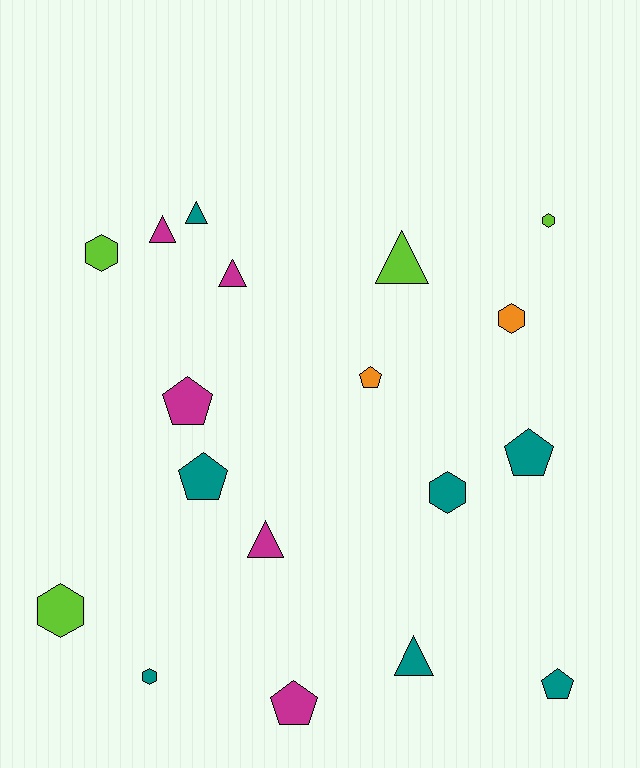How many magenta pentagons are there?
There are 2 magenta pentagons.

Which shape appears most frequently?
Pentagon, with 6 objects.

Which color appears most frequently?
Teal, with 7 objects.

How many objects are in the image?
There are 18 objects.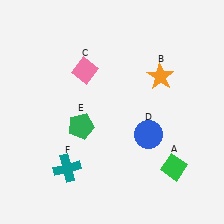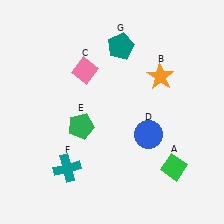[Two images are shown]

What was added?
A teal pentagon (G) was added in Image 2.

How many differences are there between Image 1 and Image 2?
There is 1 difference between the two images.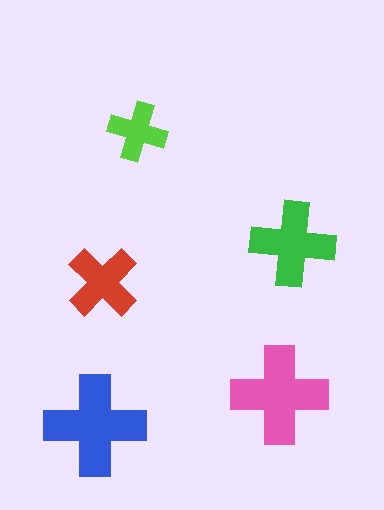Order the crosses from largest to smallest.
the blue one, the pink one, the green one, the red one, the lime one.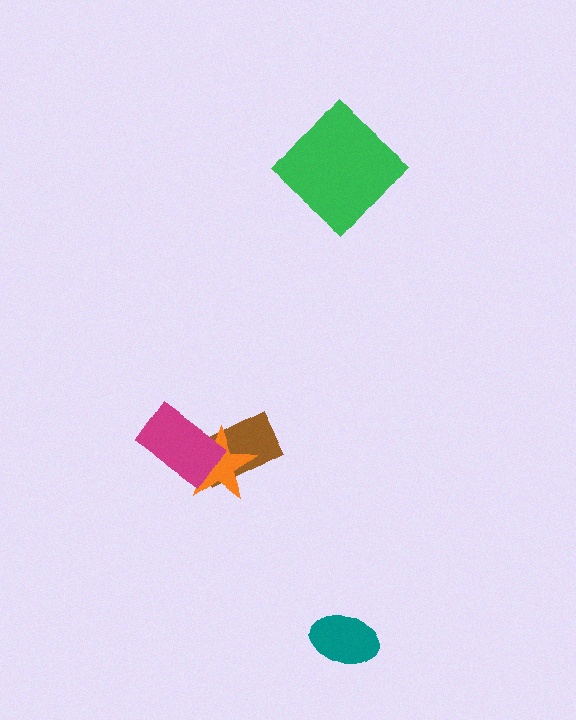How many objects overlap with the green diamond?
0 objects overlap with the green diamond.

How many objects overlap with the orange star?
2 objects overlap with the orange star.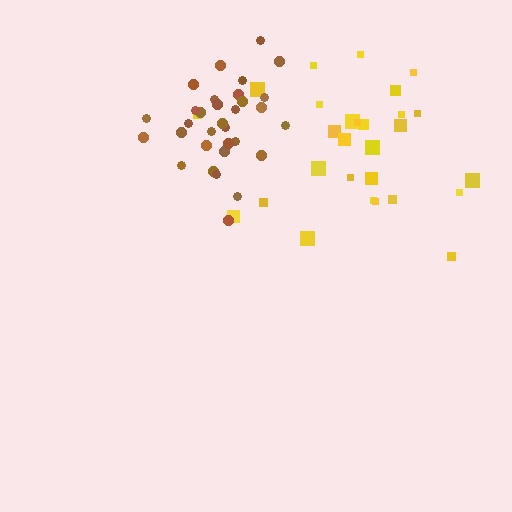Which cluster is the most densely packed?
Brown.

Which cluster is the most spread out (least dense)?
Yellow.